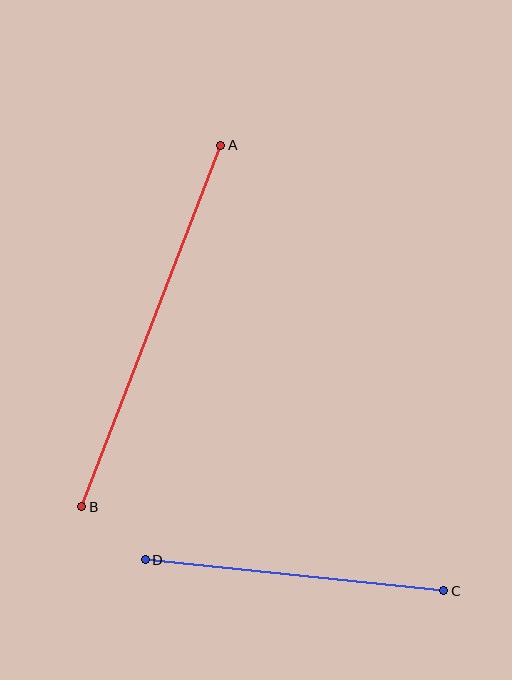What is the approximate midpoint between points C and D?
The midpoint is at approximately (295, 575) pixels.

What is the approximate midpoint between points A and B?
The midpoint is at approximately (151, 326) pixels.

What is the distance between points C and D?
The distance is approximately 300 pixels.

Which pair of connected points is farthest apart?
Points A and B are farthest apart.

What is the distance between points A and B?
The distance is approximately 387 pixels.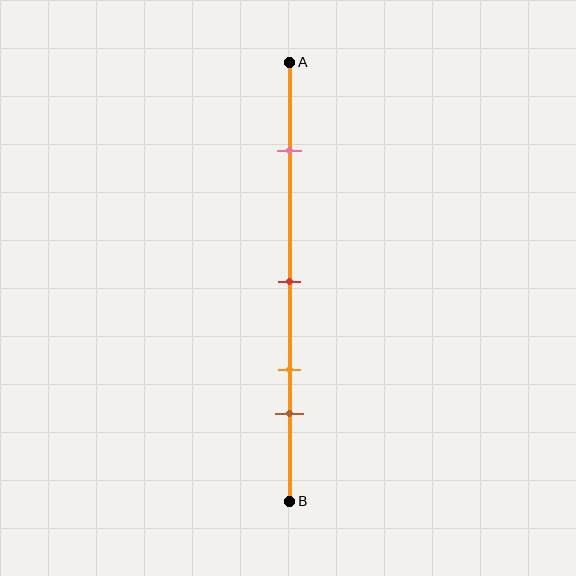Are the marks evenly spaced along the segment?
No, the marks are not evenly spaced.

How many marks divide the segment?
There are 4 marks dividing the segment.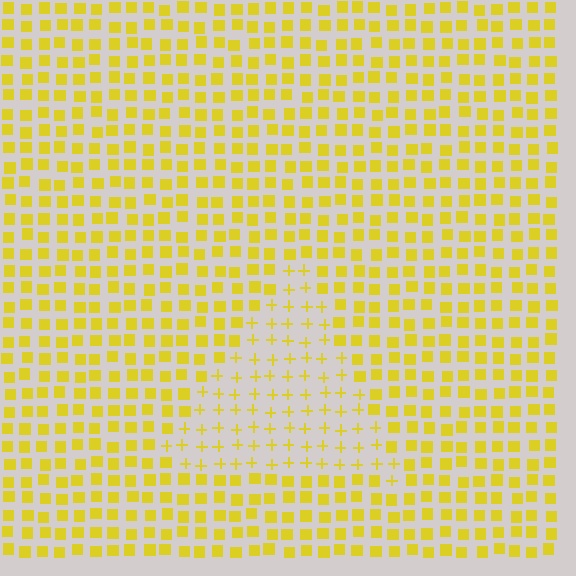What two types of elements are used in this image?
The image uses plus signs inside the triangle region and squares outside it.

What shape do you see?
I see a triangle.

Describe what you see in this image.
The image is filled with small yellow elements arranged in a uniform grid. A triangle-shaped region contains plus signs, while the surrounding area contains squares. The boundary is defined purely by the change in element shape.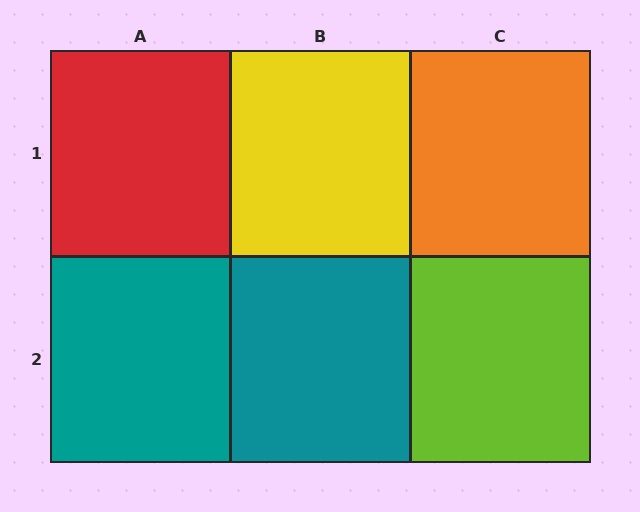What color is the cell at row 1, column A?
Red.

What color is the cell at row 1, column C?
Orange.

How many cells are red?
1 cell is red.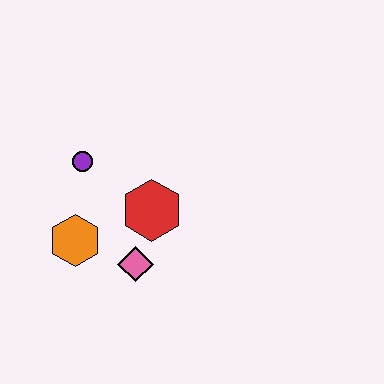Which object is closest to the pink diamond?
The red hexagon is closest to the pink diamond.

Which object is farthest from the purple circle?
The pink diamond is farthest from the purple circle.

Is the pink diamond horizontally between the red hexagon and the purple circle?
Yes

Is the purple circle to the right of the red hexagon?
No